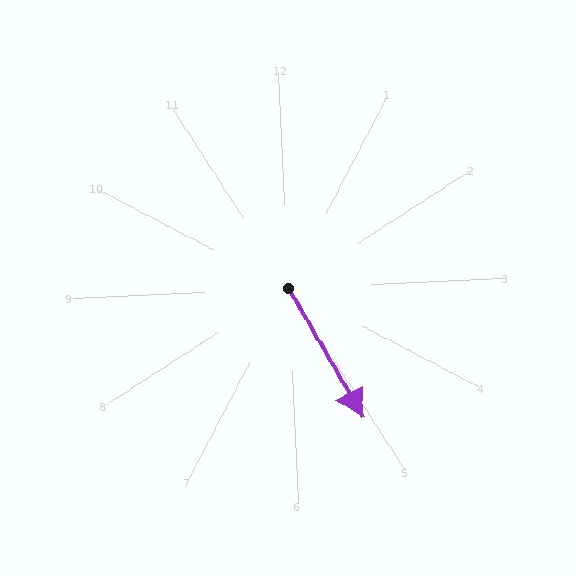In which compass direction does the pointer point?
Southeast.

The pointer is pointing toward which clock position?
Roughly 5 o'clock.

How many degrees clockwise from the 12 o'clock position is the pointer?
Approximately 153 degrees.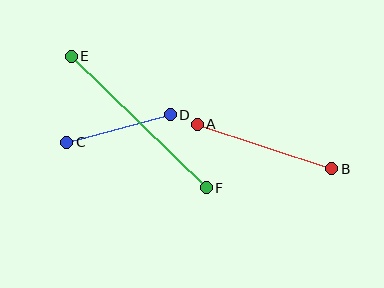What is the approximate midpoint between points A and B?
The midpoint is at approximately (265, 147) pixels.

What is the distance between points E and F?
The distance is approximately 189 pixels.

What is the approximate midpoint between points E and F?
The midpoint is at approximately (139, 122) pixels.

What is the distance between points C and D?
The distance is approximately 107 pixels.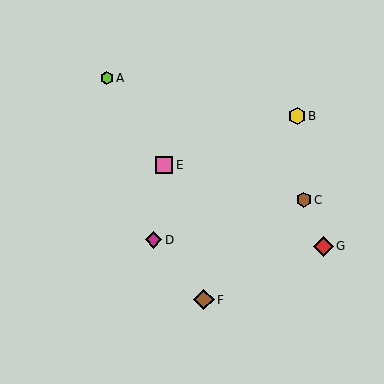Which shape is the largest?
The brown diamond (labeled F) is the largest.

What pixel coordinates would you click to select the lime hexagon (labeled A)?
Click at (107, 78) to select the lime hexagon A.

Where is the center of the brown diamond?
The center of the brown diamond is at (204, 300).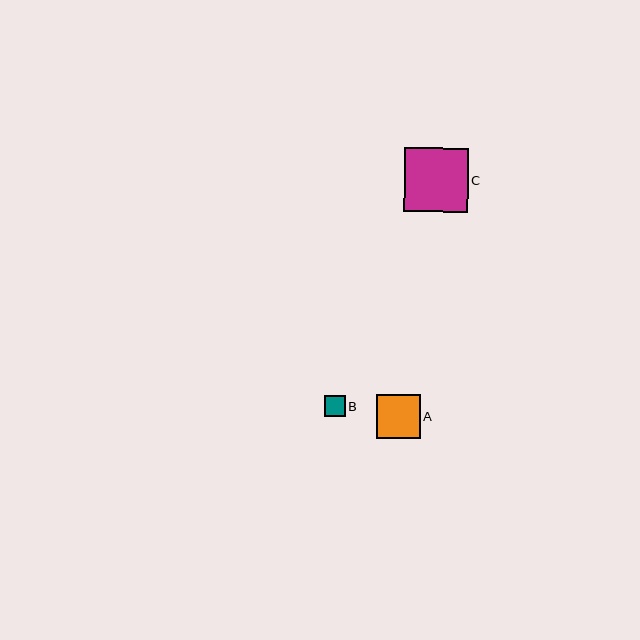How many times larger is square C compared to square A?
Square C is approximately 1.5 times the size of square A.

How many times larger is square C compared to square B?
Square C is approximately 3.1 times the size of square B.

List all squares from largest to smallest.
From largest to smallest: C, A, B.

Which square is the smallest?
Square B is the smallest with a size of approximately 21 pixels.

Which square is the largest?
Square C is the largest with a size of approximately 64 pixels.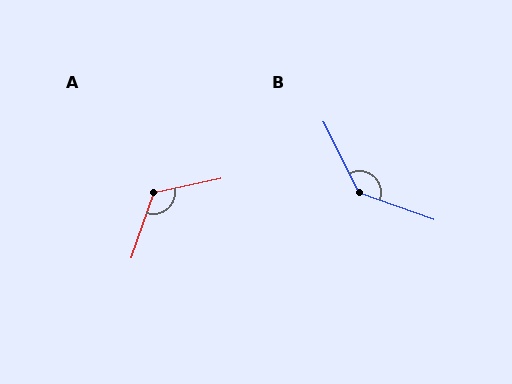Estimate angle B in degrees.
Approximately 137 degrees.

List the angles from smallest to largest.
A (121°), B (137°).